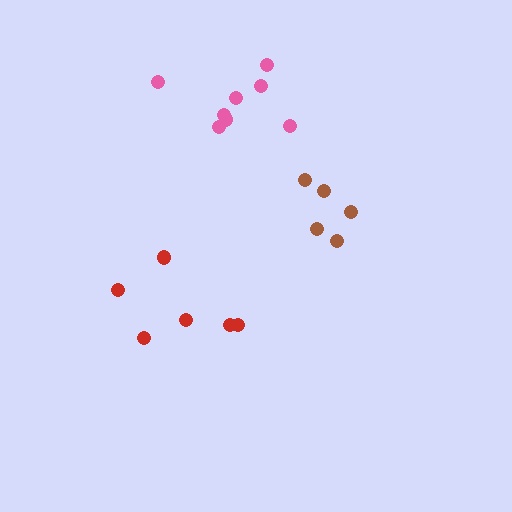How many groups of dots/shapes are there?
There are 3 groups.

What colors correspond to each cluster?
The clusters are colored: pink, brown, red.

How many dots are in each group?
Group 1: 8 dots, Group 2: 5 dots, Group 3: 6 dots (19 total).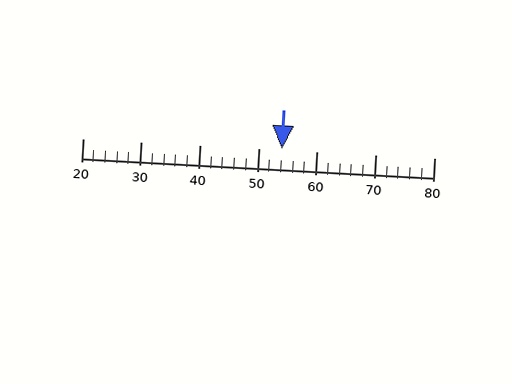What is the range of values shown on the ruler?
The ruler shows values from 20 to 80.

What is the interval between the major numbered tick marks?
The major tick marks are spaced 10 units apart.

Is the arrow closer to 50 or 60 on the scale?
The arrow is closer to 50.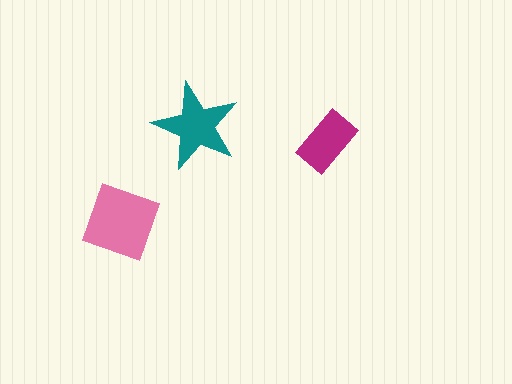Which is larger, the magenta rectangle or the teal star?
The teal star.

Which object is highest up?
The teal star is topmost.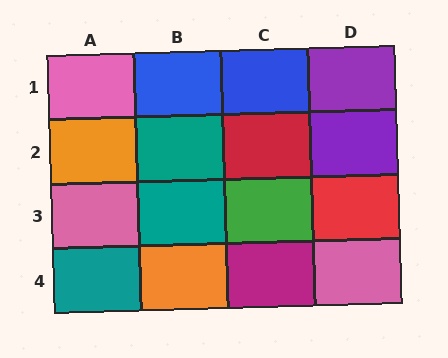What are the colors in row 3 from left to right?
Pink, teal, green, red.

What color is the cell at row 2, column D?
Purple.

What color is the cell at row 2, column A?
Orange.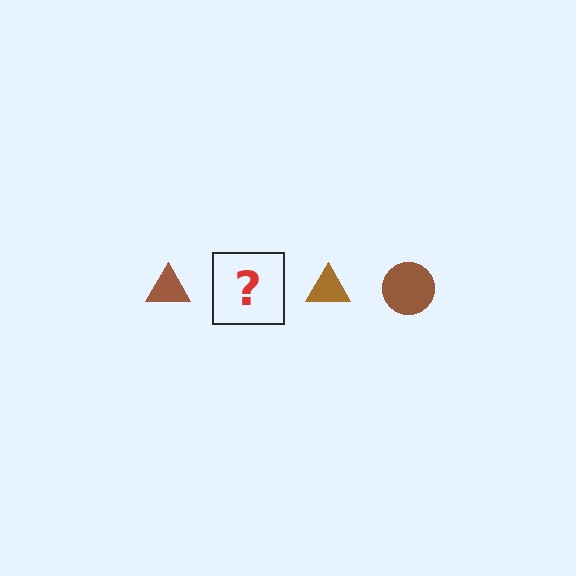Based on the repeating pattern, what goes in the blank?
The blank should be a brown circle.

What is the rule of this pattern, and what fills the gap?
The rule is that the pattern cycles through triangle, circle shapes in brown. The gap should be filled with a brown circle.